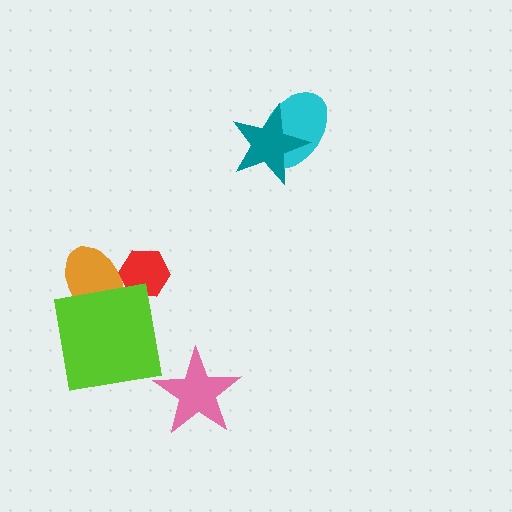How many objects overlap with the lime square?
1 object overlaps with the lime square.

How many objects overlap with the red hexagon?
1 object overlaps with the red hexagon.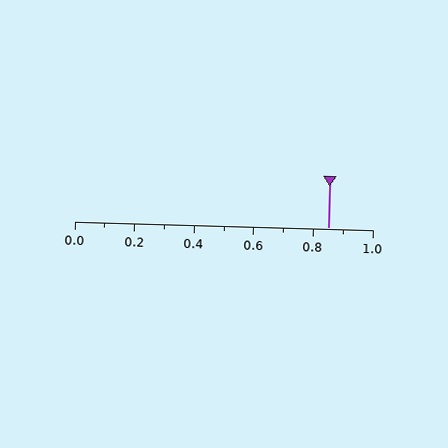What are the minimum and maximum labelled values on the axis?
The axis runs from 0.0 to 1.0.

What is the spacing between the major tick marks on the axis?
The major ticks are spaced 0.2 apart.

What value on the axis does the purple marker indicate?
The marker indicates approximately 0.85.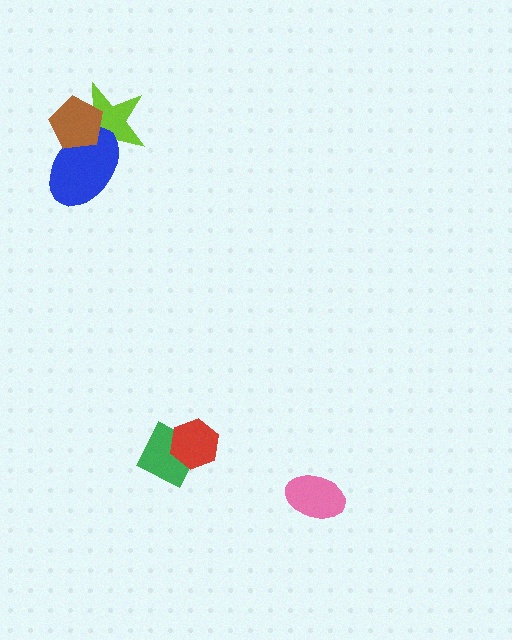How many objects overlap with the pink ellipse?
0 objects overlap with the pink ellipse.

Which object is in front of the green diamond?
The red hexagon is in front of the green diamond.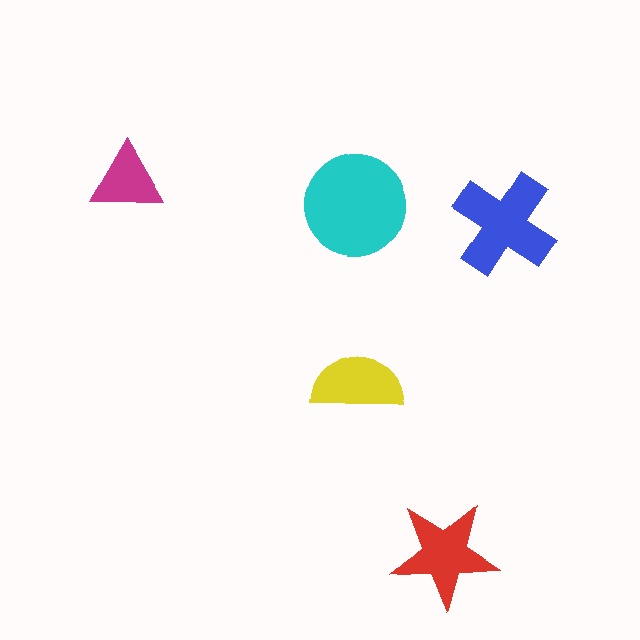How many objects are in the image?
There are 5 objects in the image.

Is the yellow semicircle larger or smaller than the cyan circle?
Smaller.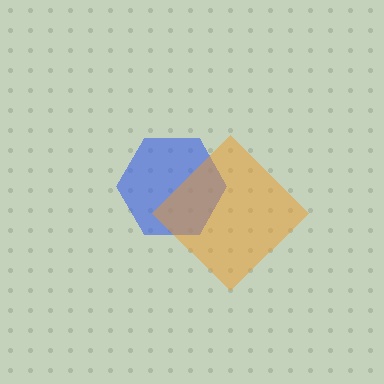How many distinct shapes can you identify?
There are 2 distinct shapes: a blue hexagon, an orange diamond.